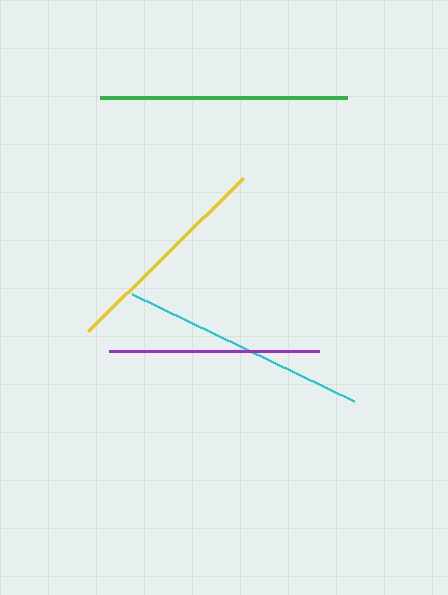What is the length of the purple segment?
The purple segment is approximately 210 pixels long.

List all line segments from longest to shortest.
From longest to shortest: green, cyan, yellow, purple.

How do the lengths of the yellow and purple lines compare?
The yellow and purple lines are approximately the same length.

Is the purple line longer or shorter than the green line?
The green line is longer than the purple line.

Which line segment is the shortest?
The purple line is the shortest at approximately 210 pixels.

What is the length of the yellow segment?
The yellow segment is approximately 218 pixels long.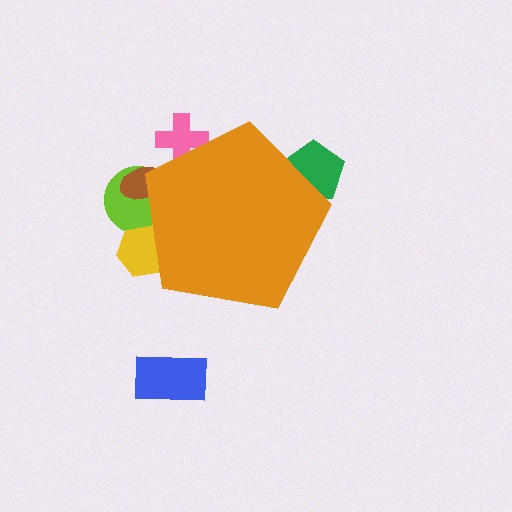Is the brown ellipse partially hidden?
Yes, the brown ellipse is partially hidden behind the orange pentagon.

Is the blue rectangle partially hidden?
No, the blue rectangle is fully visible.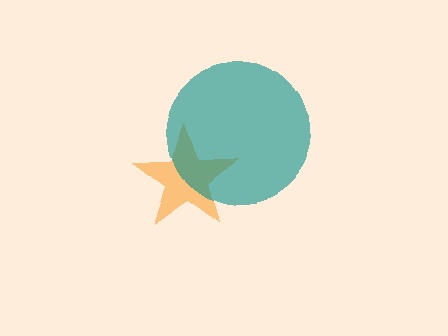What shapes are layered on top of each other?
The layered shapes are: an orange star, a teal circle.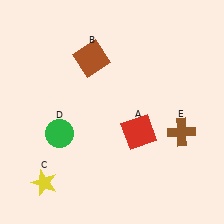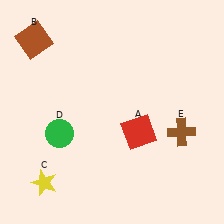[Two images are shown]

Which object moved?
The brown square (B) moved left.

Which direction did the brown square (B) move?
The brown square (B) moved left.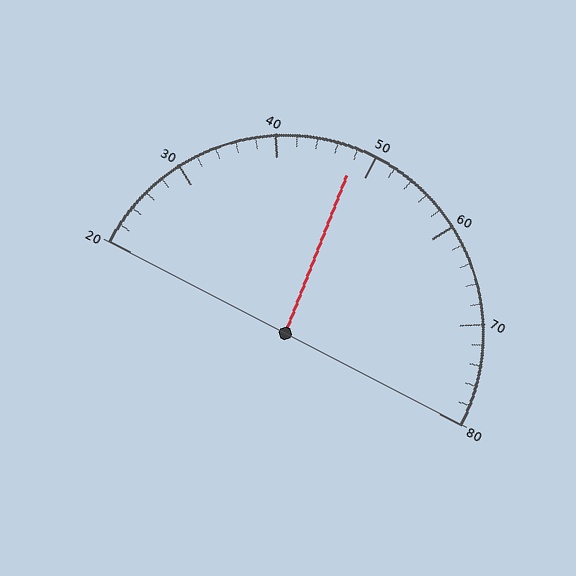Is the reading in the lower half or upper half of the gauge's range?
The reading is in the lower half of the range (20 to 80).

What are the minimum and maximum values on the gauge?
The gauge ranges from 20 to 80.